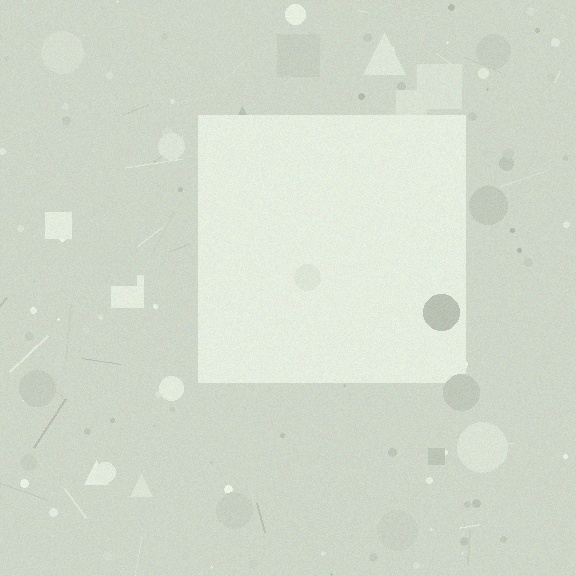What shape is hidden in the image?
A square is hidden in the image.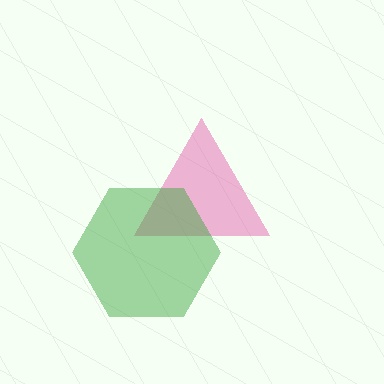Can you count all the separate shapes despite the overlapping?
Yes, there are 2 separate shapes.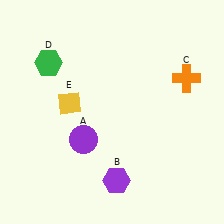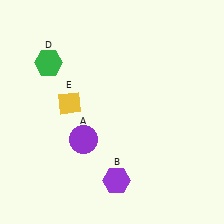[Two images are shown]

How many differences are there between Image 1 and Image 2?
There is 1 difference between the two images.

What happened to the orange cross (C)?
The orange cross (C) was removed in Image 2. It was in the top-right area of Image 1.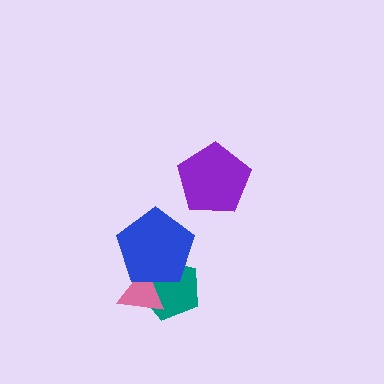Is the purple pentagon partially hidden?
No, no other shape covers it.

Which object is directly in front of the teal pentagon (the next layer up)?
The pink triangle is directly in front of the teal pentagon.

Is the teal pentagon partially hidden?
Yes, it is partially covered by another shape.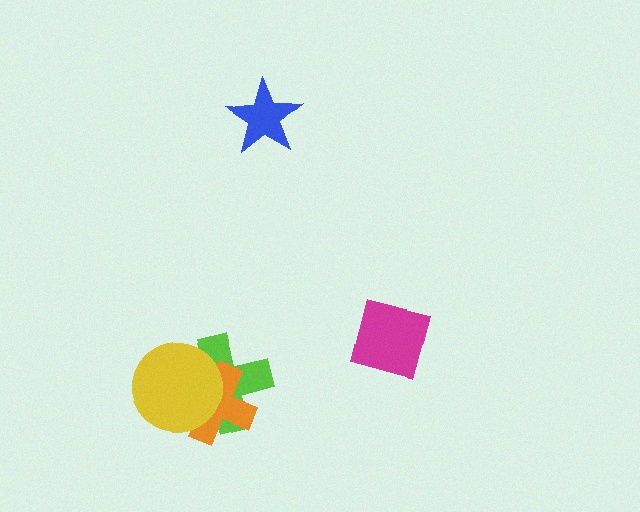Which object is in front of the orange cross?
The yellow circle is in front of the orange cross.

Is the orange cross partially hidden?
Yes, it is partially covered by another shape.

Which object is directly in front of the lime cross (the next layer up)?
The orange cross is directly in front of the lime cross.